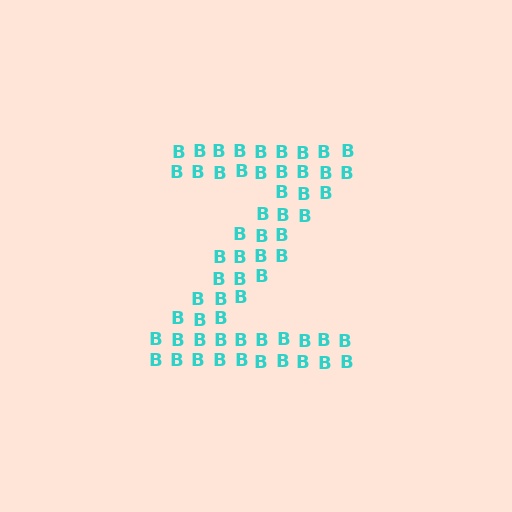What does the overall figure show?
The overall figure shows the letter Z.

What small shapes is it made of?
It is made of small letter B's.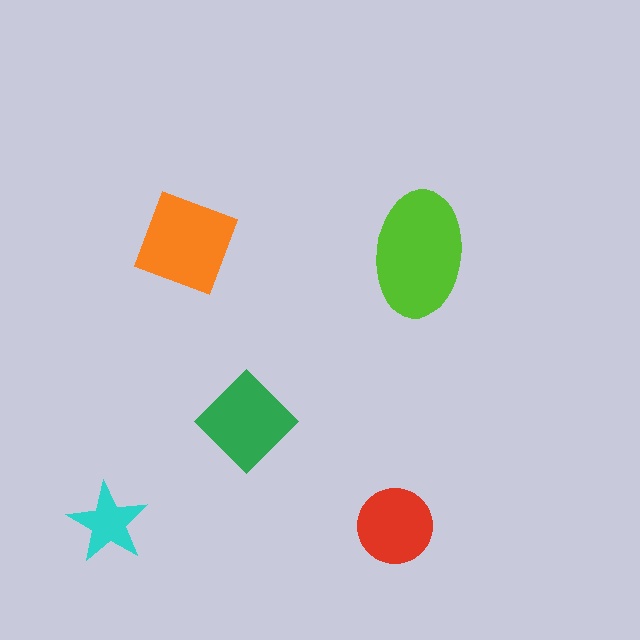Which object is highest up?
The orange square is topmost.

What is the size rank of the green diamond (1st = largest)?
3rd.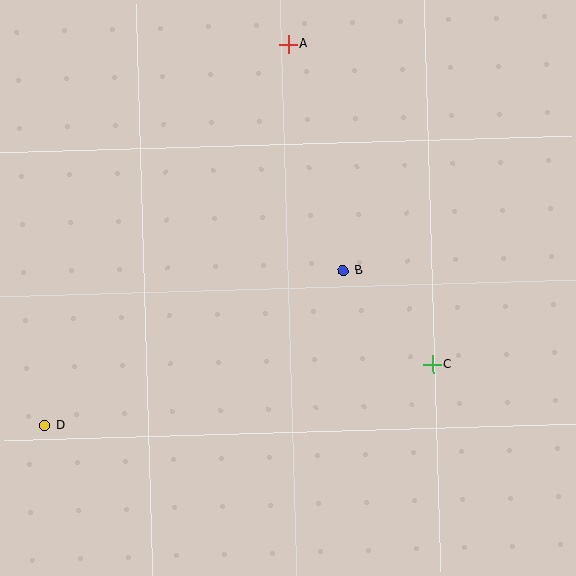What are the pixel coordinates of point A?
Point A is at (288, 44).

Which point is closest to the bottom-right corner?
Point C is closest to the bottom-right corner.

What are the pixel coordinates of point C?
Point C is at (432, 364).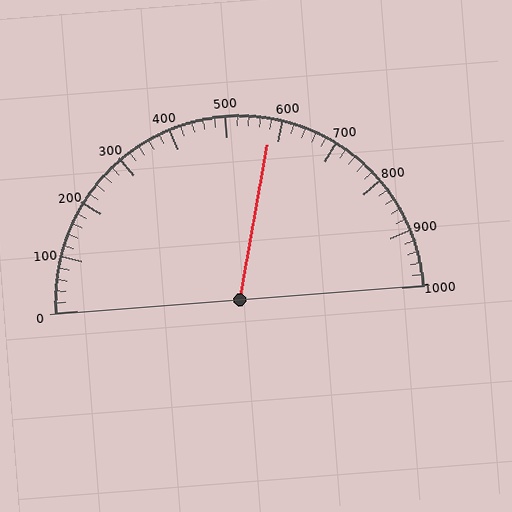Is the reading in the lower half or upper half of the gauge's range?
The reading is in the upper half of the range (0 to 1000).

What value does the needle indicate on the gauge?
The needle indicates approximately 580.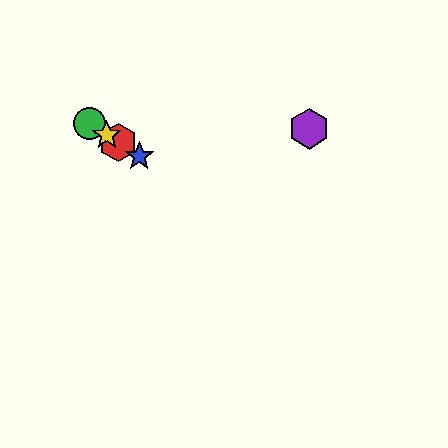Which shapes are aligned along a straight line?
The red hexagon, the blue star, the green circle, the yellow star are aligned along a straight line.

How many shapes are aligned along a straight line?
4 shapes (the red hexagon, the blue star, the green circle, the yellow star) are aligned along a straight line.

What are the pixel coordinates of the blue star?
The blue star is at (139, 156).